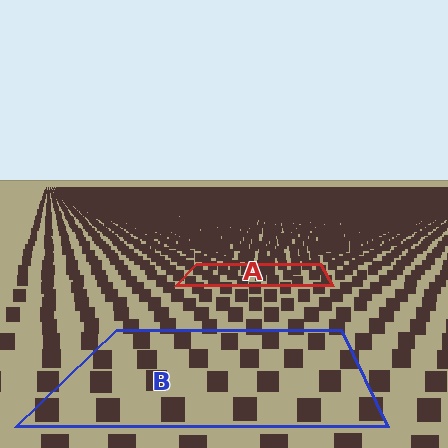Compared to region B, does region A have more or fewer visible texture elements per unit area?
Region A has more texture elements per unit area — they are packed more densely because it is farther away.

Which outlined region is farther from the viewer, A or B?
Region A is farther from the viewer — the texture elements inside it appear smaller and more densely packed.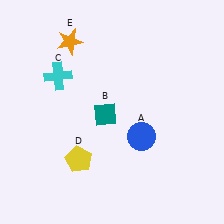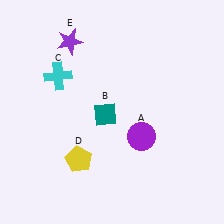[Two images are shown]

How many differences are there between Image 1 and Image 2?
There are 2 differences between the two images.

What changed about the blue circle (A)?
In Image 1, A is blue. In Image 2, it changed to purple.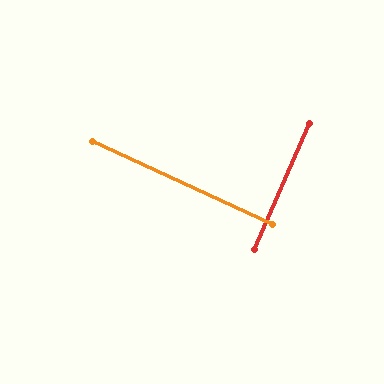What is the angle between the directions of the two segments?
Approximately 89 degrees.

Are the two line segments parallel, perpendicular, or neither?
Perpendicular — they meet at approximately 89°.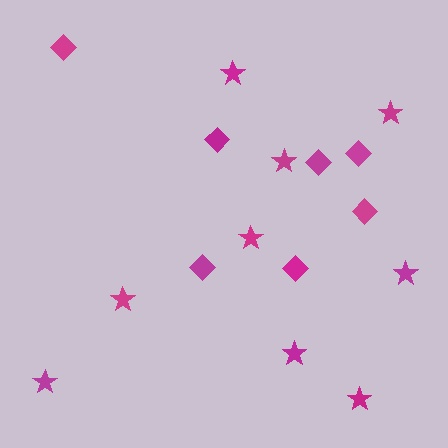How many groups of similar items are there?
There are 2 groups: one group of stars (9) and one group of diamonds (7).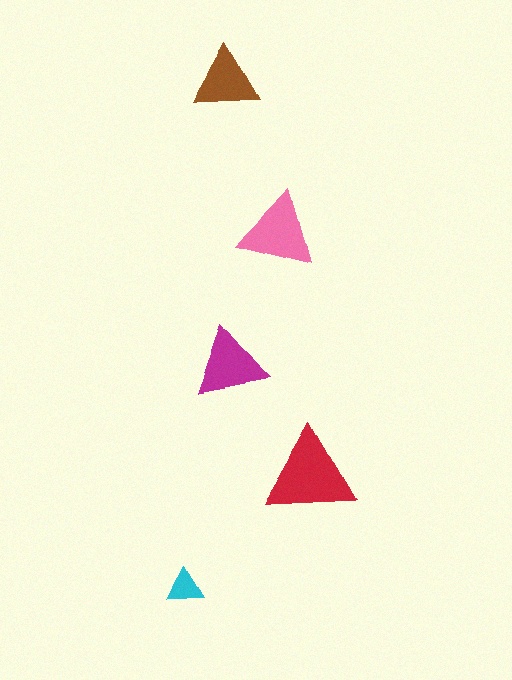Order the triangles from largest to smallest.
the red one, the pink one, the magenta one, the brown one, the cyan one.